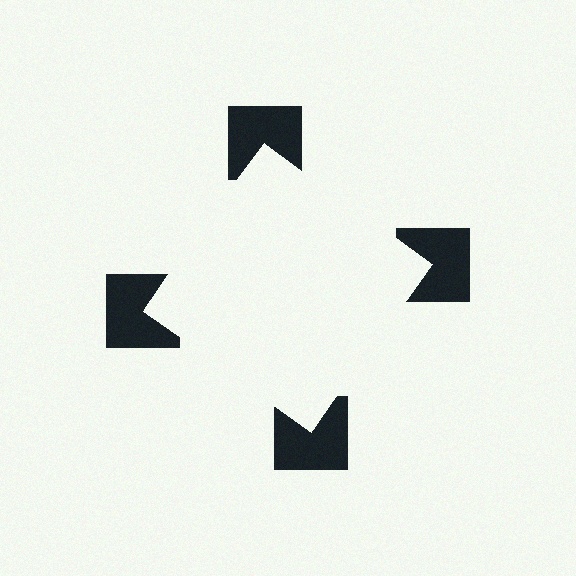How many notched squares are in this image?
There are 4 — one at each vertex of the illusory square.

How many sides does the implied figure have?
4 sides.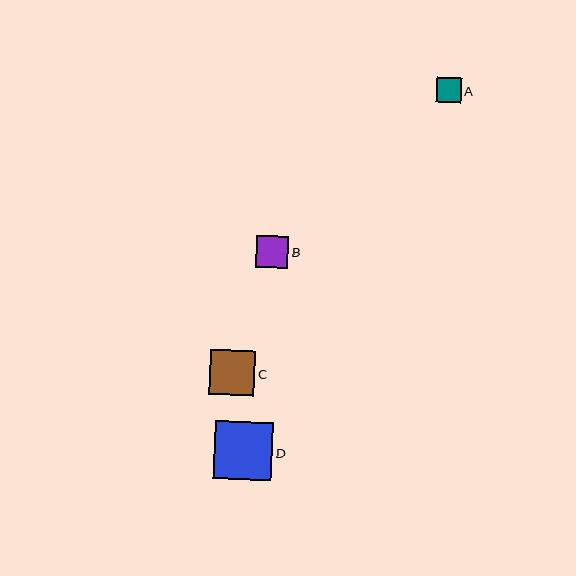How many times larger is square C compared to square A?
Square C is approximately 1.9 times the size of square A.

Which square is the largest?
Square D is the largest with a size of approximately 58 pixels.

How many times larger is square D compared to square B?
Square D is approximately 1.8 times the size of square B.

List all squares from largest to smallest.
From largest to smallest: D, C, B, A.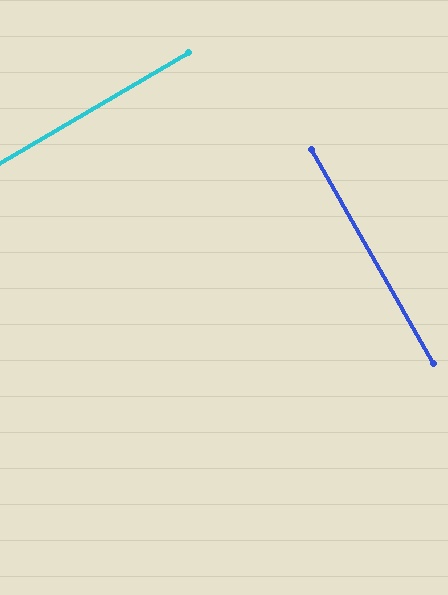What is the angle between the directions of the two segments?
Approximately 90 degrees.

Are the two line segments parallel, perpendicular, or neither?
Perpendicular — they meet at approximately 90°.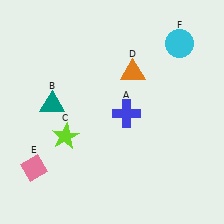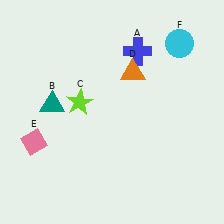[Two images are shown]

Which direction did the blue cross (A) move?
The blue cross (A) moved up.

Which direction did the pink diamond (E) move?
The pink diamond (E) moved up.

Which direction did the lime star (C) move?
The lime star (C) moved up.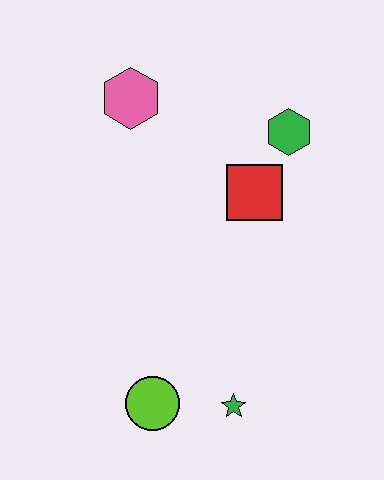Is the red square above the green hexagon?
No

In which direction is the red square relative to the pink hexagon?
The red square is to the right of the pink hexagon.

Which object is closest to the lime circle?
The green star is closest to the lime circle.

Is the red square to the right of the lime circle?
Yes